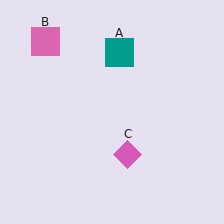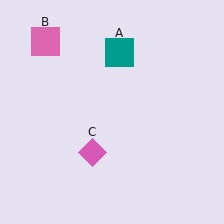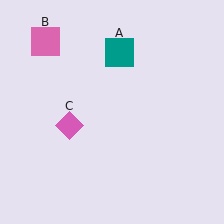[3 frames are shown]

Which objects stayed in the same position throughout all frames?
Teal square (object A) and pink square (object B) remained stationary.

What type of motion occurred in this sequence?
The pink diamond (object C) rotated clockwise around the center of the scene.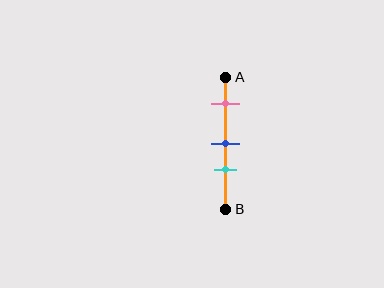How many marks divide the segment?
There are 3 marks dividing the segment.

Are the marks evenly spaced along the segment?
No, the marks are not evenly spaced.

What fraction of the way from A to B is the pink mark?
The pink mark is approximately 20% (0.2) of the way from A to B.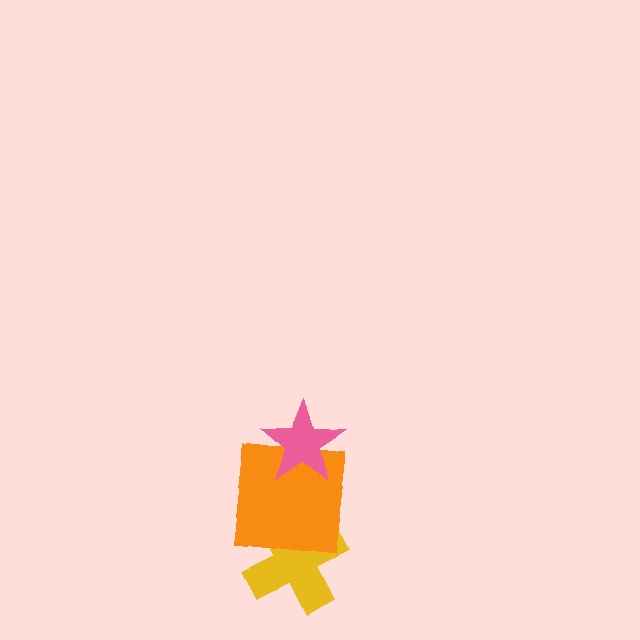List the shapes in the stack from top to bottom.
From top to bottom: the pink star, the orange square, the yellow cross.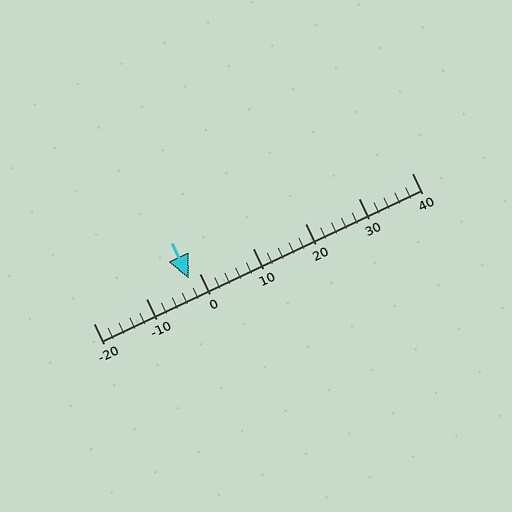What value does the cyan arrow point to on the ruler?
The cyan arrow points to approximately -2.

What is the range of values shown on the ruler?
The ruler shows values from -20 to 40.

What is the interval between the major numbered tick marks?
The major tick marks are spaced 10 units apart.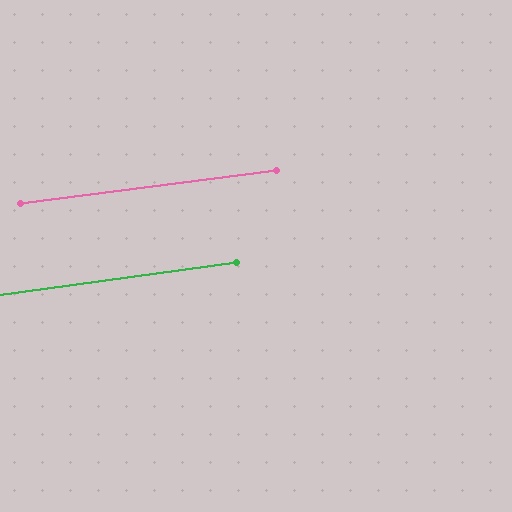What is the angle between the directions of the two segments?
Approximately 0 degrees.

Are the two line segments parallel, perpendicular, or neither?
Parallel — their directions differ by only 0.4°.